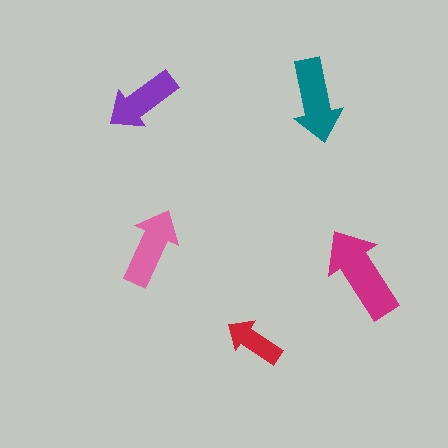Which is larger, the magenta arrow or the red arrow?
The magenta one.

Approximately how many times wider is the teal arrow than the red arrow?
About 1.5 times wider.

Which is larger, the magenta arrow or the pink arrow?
The magenta one.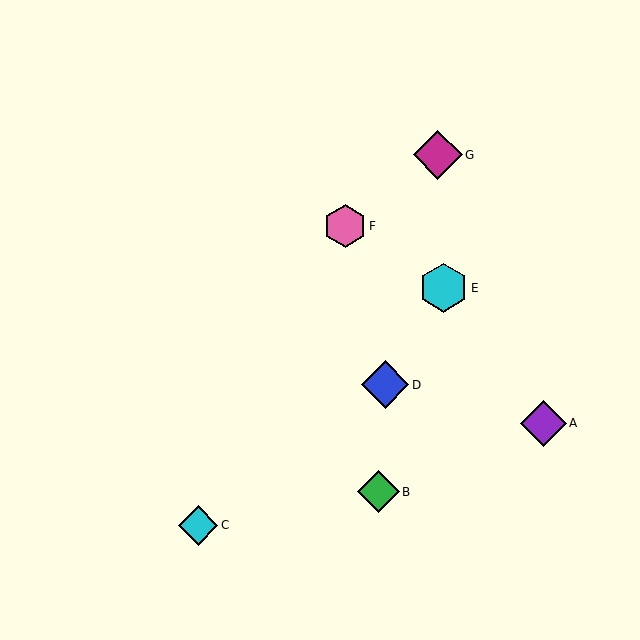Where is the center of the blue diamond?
The center of the blue diamond is at (385, 385).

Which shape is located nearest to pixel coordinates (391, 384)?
The blue diamond (labeled D) at (385, 385) is nearest to that location.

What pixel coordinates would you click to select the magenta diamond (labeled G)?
Click at (438, 155) to select the magenta diamond G.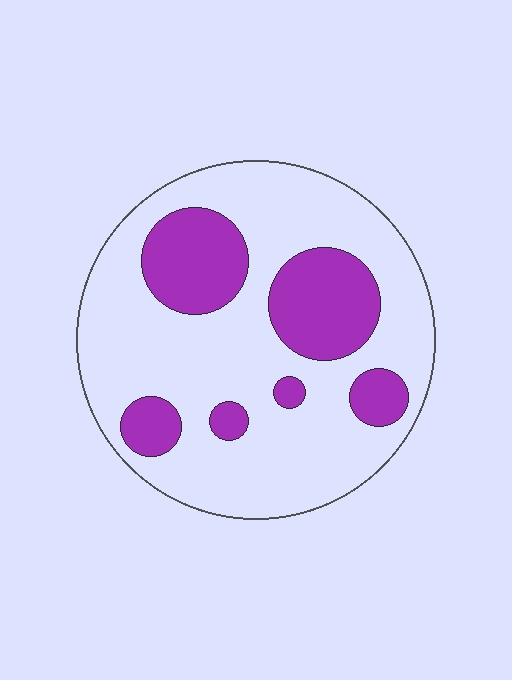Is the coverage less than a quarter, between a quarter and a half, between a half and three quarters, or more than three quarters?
Between a quarter and a half.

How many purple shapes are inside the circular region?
6.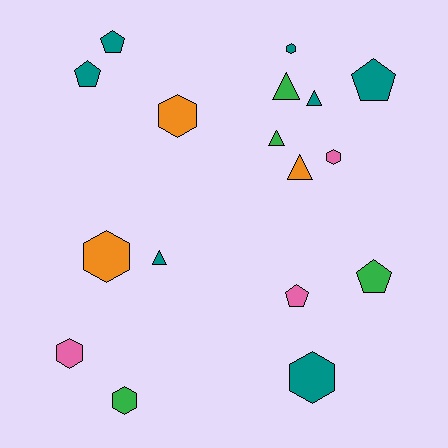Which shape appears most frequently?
Hexagon, with 7 objects.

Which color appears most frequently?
Teal, with 7 objects.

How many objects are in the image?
There are 17 objects.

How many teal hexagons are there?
There are 2 teal hexagons.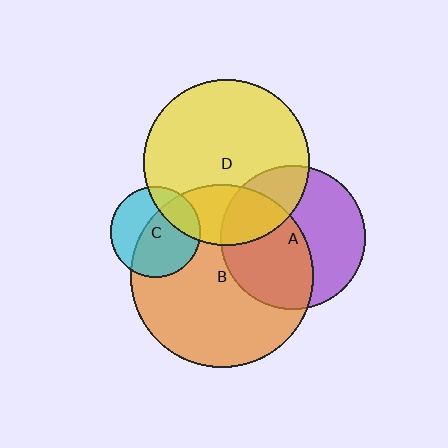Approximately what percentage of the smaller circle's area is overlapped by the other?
Approximately 25%.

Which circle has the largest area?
Circle B (orange).